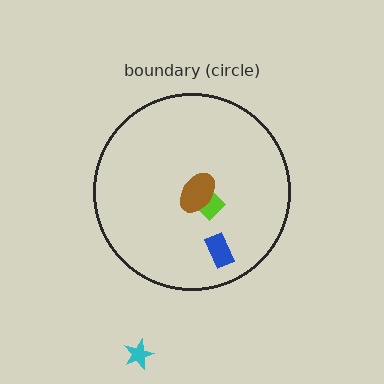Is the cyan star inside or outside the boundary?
Outside.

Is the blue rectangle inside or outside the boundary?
Inside.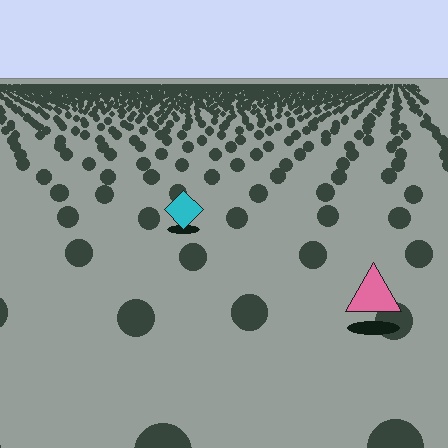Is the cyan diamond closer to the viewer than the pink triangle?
No. The pink triangle is closer — you can tell from the texture gradient: the ground texture is coarser near it.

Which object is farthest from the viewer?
The cyan diamond is farthest from the viewer. It appears smaller and the ground texture around it is denser.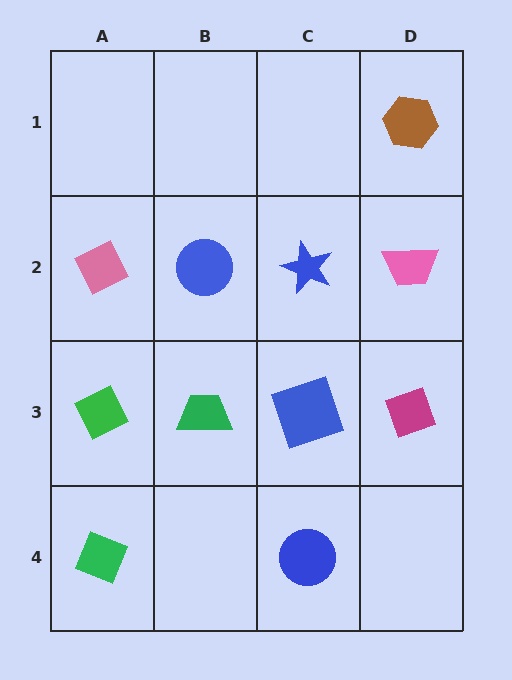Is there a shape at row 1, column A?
No, that cell is empty.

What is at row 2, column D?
A pink trapezoid.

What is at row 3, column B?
A green trapezoid.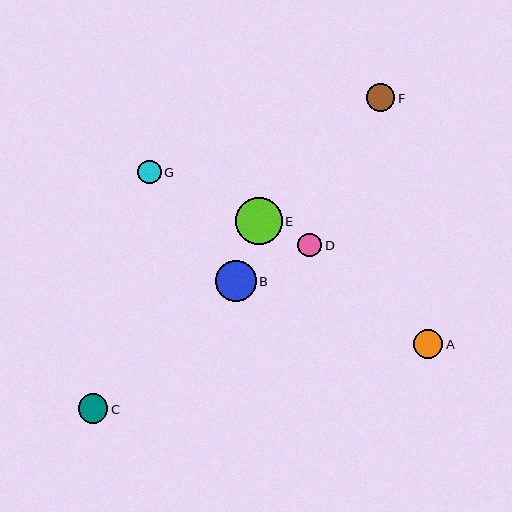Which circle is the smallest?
Circle G is the smallest with a size of approximately 23 pixels.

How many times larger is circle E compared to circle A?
Circle E is approximately 1.6 times the size of circle A.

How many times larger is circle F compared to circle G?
Circle F is approximately 1.2 times the size of circle G.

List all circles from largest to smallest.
From largest to smallest: E, B, C, A, F, D, G.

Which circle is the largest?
Circle E is the largest with a size of approximately 47 pixels.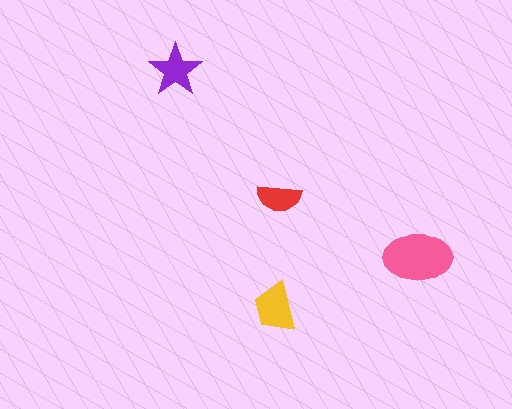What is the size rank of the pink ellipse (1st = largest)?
1st.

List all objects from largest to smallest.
The pink ellipse, the yellow trapezoid, the purple star, the red semicircle.